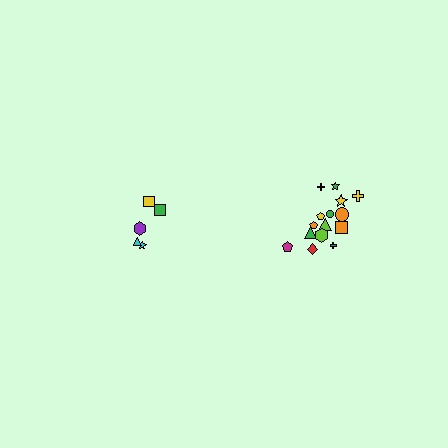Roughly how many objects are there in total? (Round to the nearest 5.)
Roughly 20 objects in total.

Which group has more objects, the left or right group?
The right group.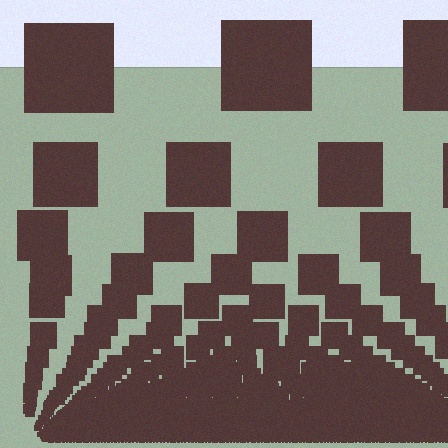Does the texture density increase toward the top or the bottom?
Density increases toward the bottom.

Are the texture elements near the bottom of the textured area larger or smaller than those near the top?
Smaller. The gradient is inverted — elements near the bottom are smaller and denser.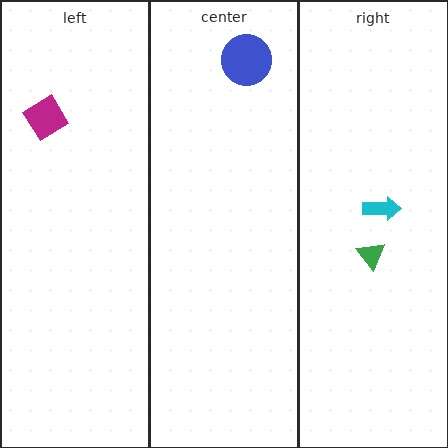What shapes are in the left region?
The magenta diamond.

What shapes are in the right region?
The cyan arrow, the green triangle.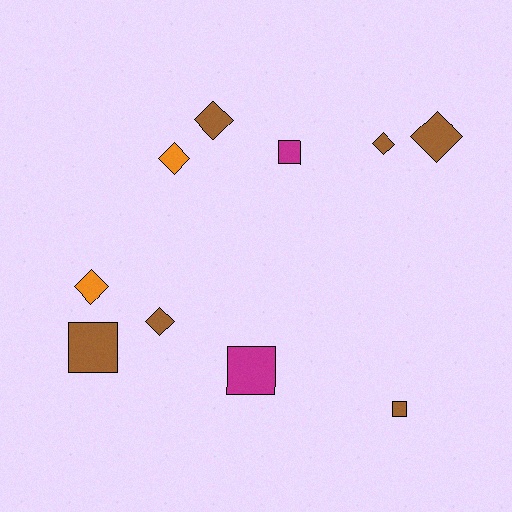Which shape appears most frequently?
Diamond, with 6 objects.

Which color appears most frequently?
Brown, with 6 objects.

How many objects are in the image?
There are 10 objects.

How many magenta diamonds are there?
There are no magenta diamonds.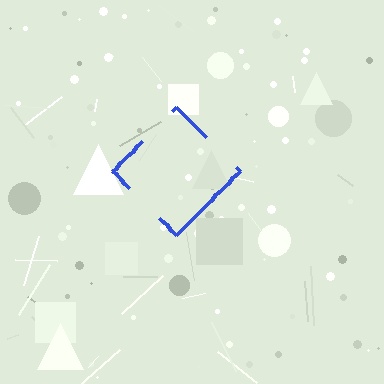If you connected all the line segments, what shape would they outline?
They would outline a diamond.